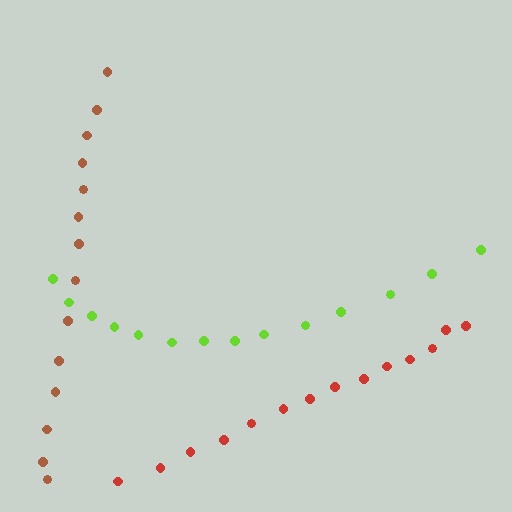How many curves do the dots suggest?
There are 3 distinct paths.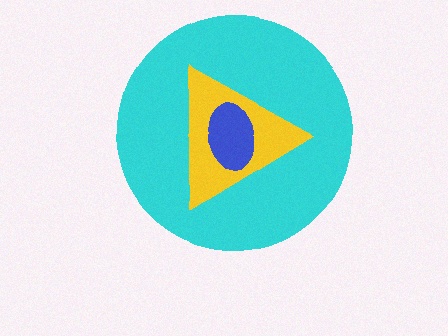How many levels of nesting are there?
3.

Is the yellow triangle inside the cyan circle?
Yes.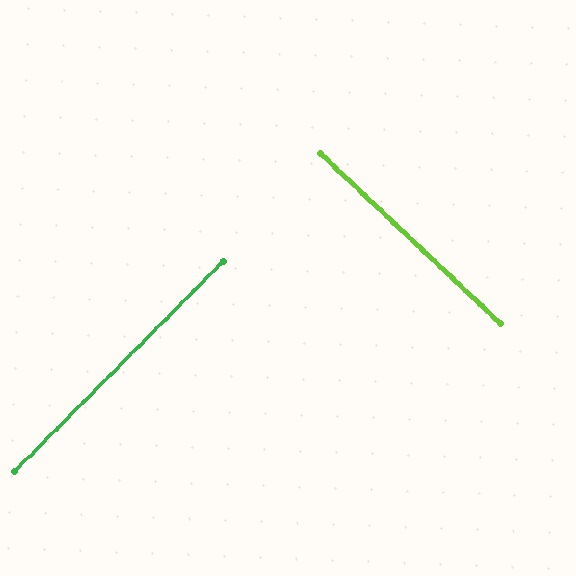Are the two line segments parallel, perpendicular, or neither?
Perpendicular — they meet at approximately 89°.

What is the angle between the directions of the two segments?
Approximately 89 degrees.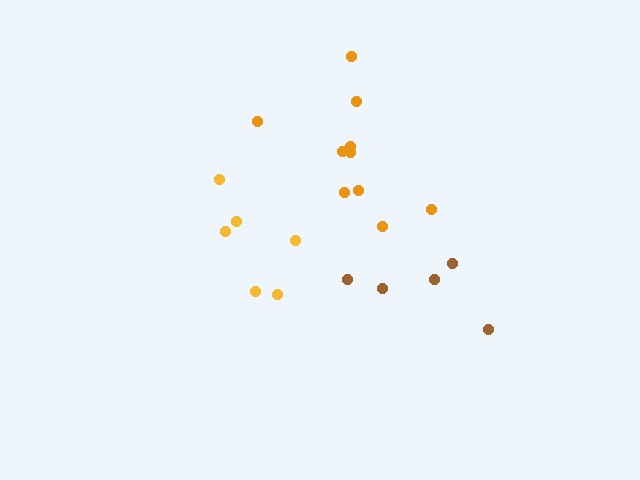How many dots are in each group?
Group 1: 6 dots, Group 2: 10 dots, Group 3: 5 dots (21 total).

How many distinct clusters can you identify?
There are 3 distinct clusters.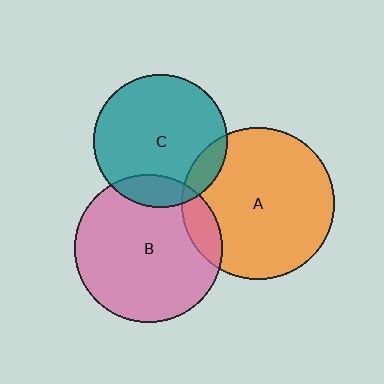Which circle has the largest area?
Circle A (orange).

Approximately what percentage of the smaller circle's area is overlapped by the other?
Approximately 10%.